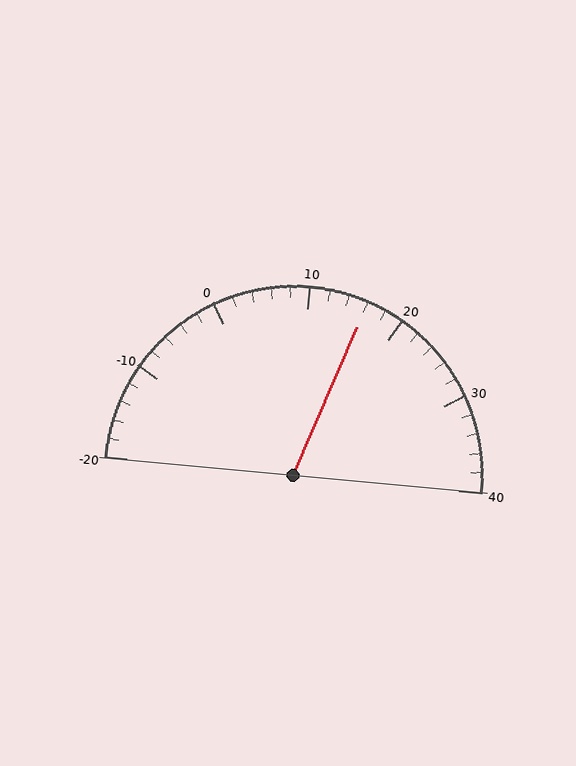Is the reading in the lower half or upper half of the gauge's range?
The reading is in the upper half of the range (-20 to 40).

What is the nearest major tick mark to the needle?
The nearest major tick mark is 20.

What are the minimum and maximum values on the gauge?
The gauge ranges from -20 to 40.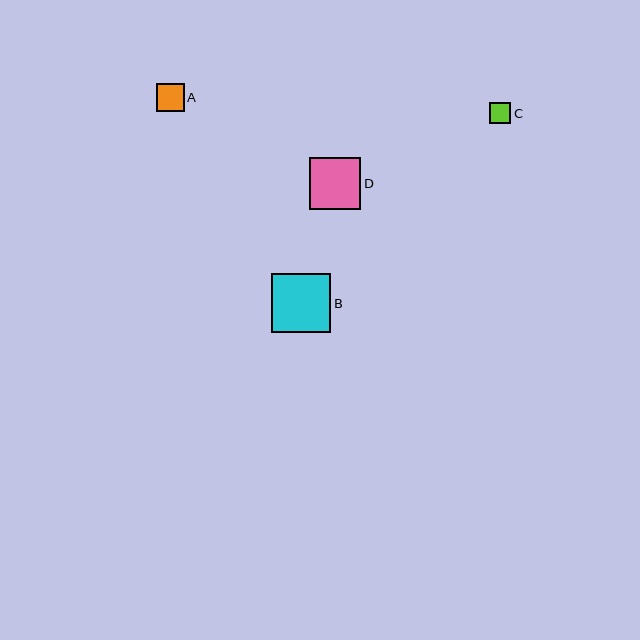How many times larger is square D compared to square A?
Square D is approximately 1.8 times the size of square A.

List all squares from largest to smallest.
From largest to smallest: B, D, A, C.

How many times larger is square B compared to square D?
Square B is approximately 1.2 times the size of square D.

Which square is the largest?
Square B is the largest with a size of approximately 60 pixels.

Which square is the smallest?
Square C is the smallest with a size of approximately 21 pixels.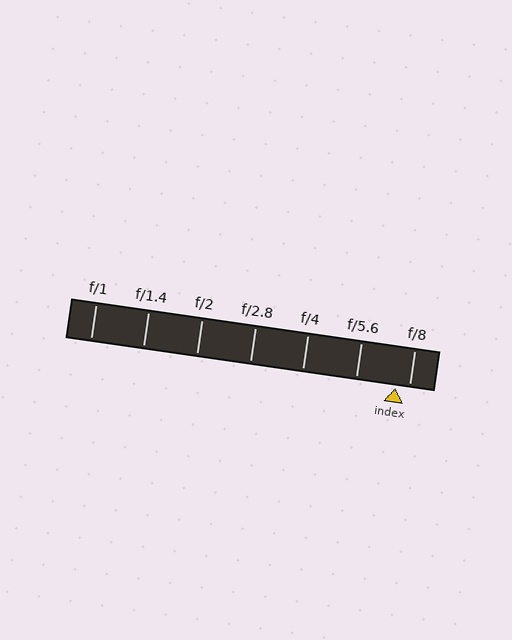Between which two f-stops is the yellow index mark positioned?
The index mark is between f/5.6 and f/8.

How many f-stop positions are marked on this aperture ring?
There are 7 f-stop positions marked.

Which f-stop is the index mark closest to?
The index mark is closest to f/8.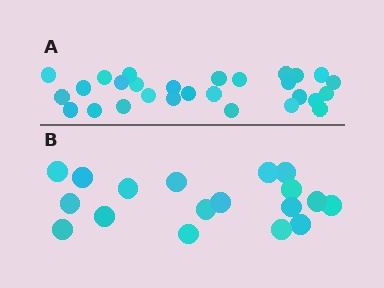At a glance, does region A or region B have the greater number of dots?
Region A (the top region) has more dots.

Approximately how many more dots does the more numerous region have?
Region A has roughly 10 or so more dots than region B.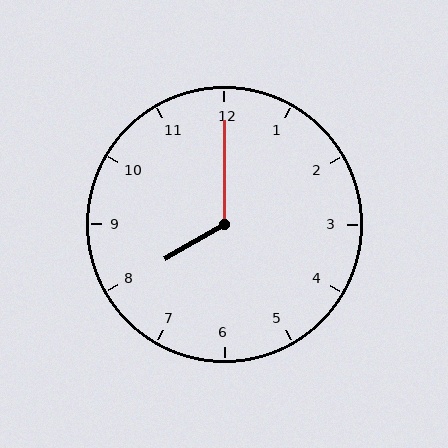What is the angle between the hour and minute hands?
Approximately 120 degrees.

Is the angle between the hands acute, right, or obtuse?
It is obtuse.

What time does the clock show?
8:00.